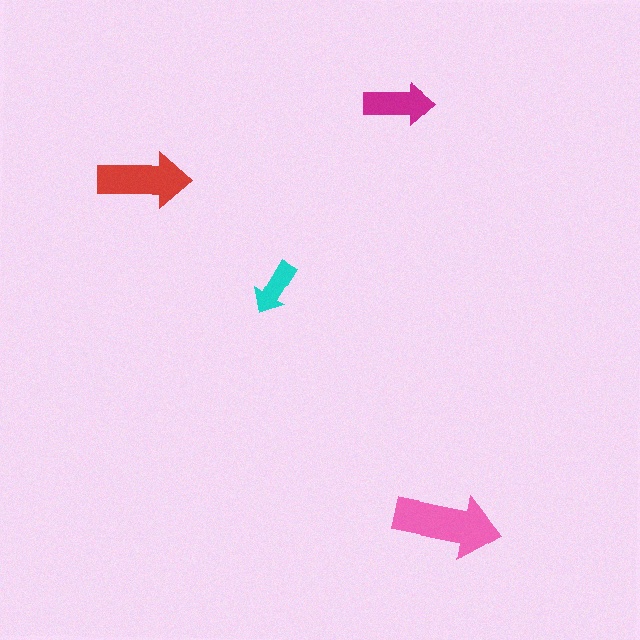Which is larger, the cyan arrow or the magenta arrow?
The magenta one.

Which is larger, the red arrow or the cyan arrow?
The red one.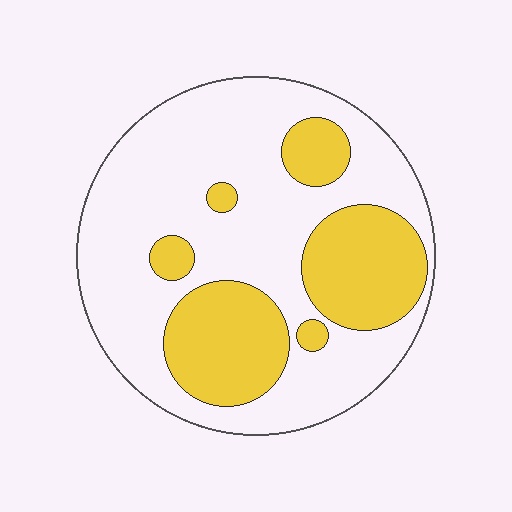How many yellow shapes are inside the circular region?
6.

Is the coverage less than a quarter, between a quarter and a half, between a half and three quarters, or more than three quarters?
Between a quarter and a half.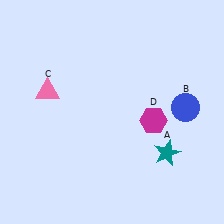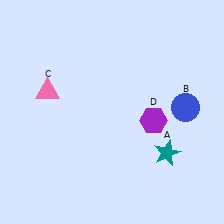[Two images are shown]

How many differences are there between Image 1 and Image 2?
There is 1 difference between the two images.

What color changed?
The hexagon (D) changed from magenta in Image 1 to purple in Image 2.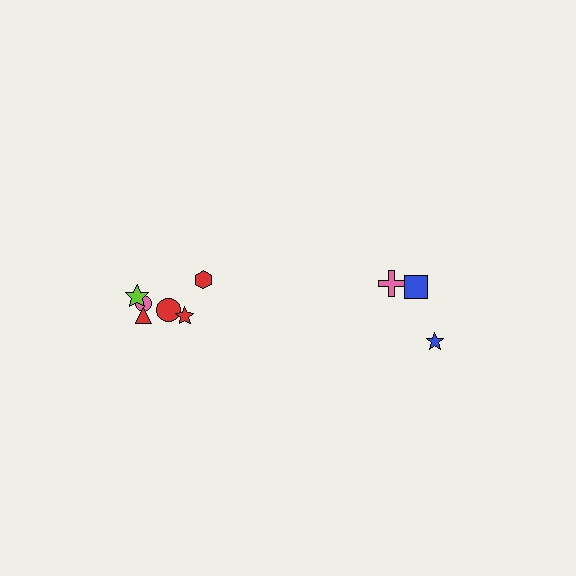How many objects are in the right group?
There are 3 objects.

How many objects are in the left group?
There are 6 objects.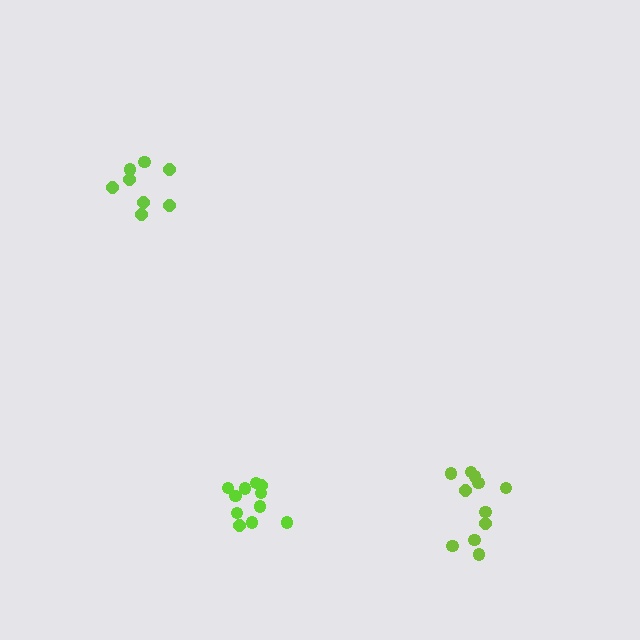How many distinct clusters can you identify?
There are 3 distinct clusters.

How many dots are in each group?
Group 1: 11 dots, Group 2: 11 dots, Group 3: 8 dots (30 total).